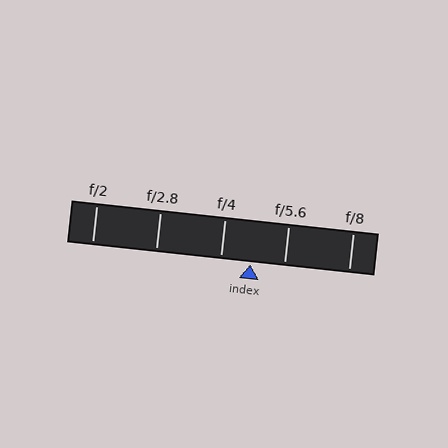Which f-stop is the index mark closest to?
The index mark is closest to f/4.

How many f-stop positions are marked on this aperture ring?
There are 5 f-stop positions marked.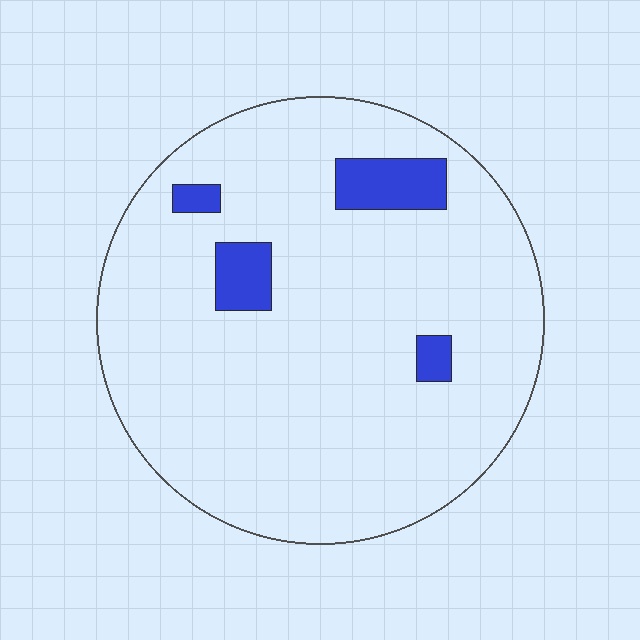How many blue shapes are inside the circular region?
4.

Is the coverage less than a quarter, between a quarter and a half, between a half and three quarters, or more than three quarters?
Less than a quarter.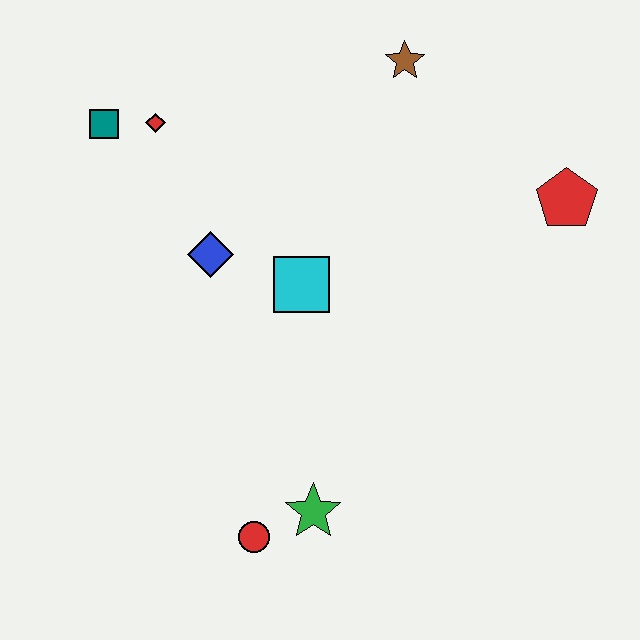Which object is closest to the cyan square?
The blue diamond is closest to the cyan square.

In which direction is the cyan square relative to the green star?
The cyan square is above the green star.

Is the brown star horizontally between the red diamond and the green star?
No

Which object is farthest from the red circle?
The brown star is farthest from the red circle.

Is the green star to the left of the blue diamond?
No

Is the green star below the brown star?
Yes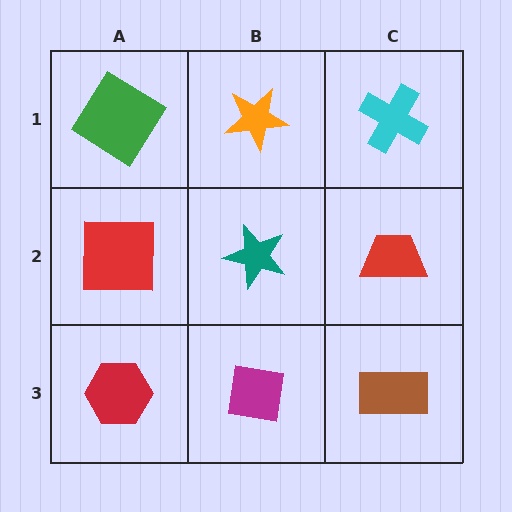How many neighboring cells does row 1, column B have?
3.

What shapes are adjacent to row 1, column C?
A red trapezoid (row 2, column C), an orange star (row 1, column B).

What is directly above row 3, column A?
A red square.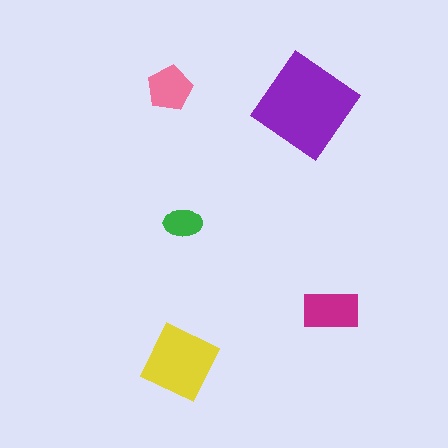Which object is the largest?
The purple diamond.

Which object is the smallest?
The green ellipse.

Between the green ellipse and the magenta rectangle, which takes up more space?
The magenta rectangle.